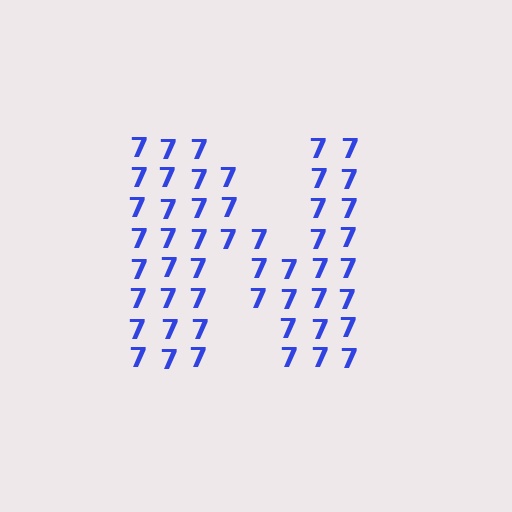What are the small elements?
The small elements are digit 7's.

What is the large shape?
The large shape is the letter N.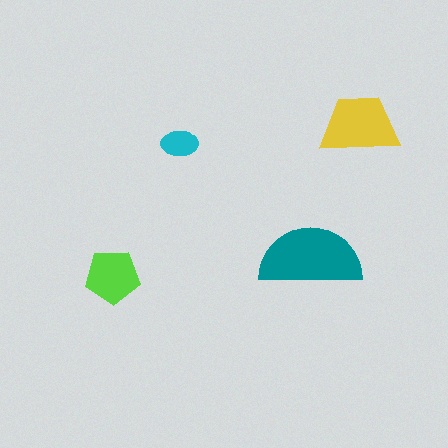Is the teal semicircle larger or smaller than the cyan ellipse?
Larger.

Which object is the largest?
The teal semicircle.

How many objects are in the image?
There are 4 objects in the image.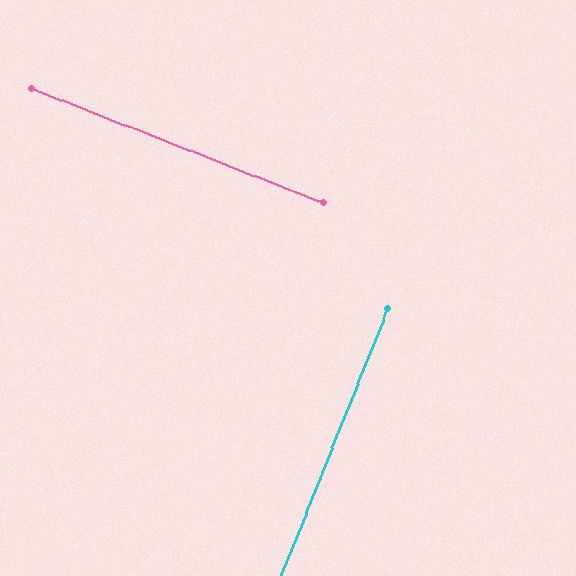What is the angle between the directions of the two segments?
Approximately 90 degrees.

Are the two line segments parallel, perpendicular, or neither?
Perpendicular — they meet at approximately 90°.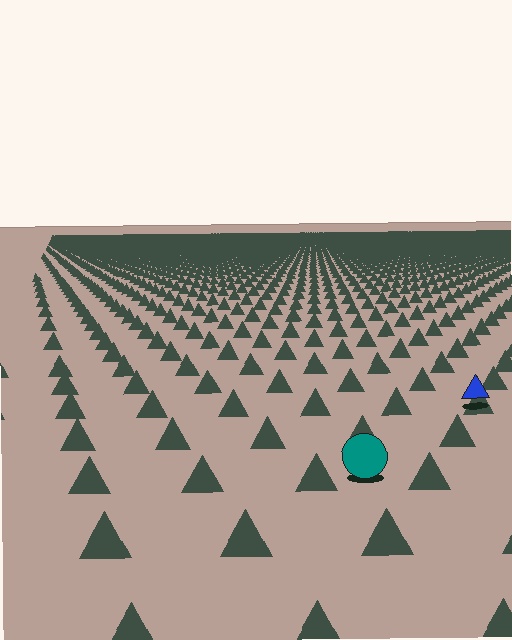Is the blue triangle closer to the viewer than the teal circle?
No. The teal circle is closer — you can tell from the texture gradient: the ground texture is coarser near it.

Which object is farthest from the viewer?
The blue triangle is farthest from the viewer. It appears smaller and the ground texture around it is denser.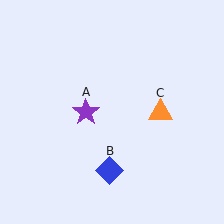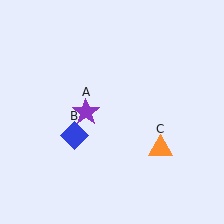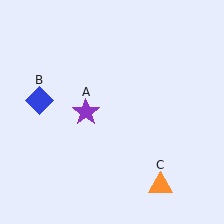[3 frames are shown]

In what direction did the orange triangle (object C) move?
The orange triangle (object C) moved down.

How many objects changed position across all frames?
2 objects changed position: blue diamond (object B), orange triangle (object C).